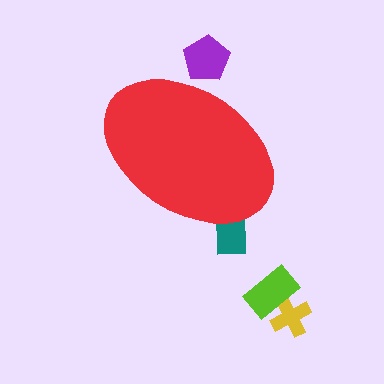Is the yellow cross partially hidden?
No, the yellow cross is fully visible.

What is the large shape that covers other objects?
A red ellipse.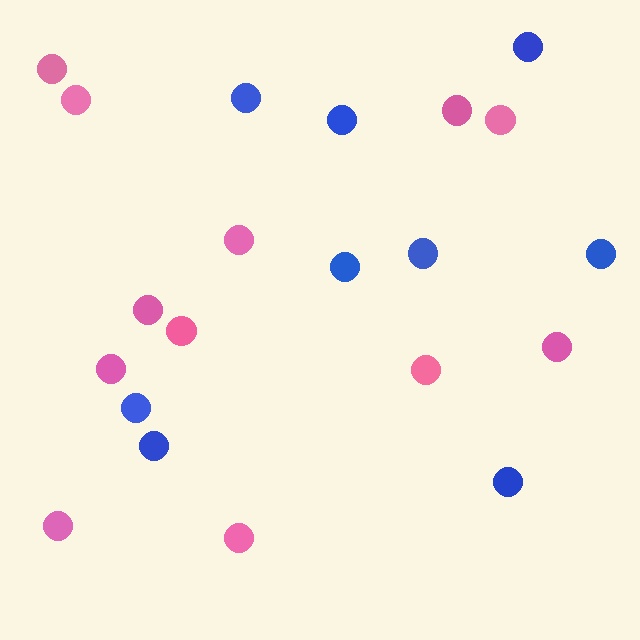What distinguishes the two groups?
There are 2 groups: one group of pink circles (12) and one group of blue circles (9).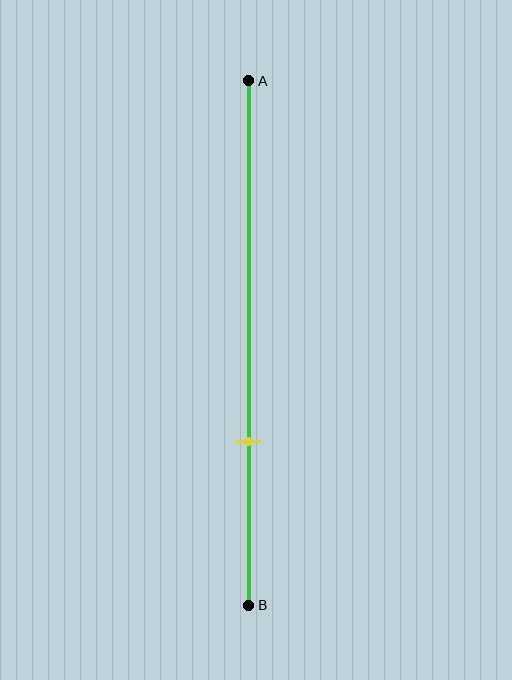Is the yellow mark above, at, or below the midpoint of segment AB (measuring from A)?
The yellow mark is below the midpoint of segment AB.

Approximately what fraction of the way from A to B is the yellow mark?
The yellow mark is approximately 70% of the way from A to B.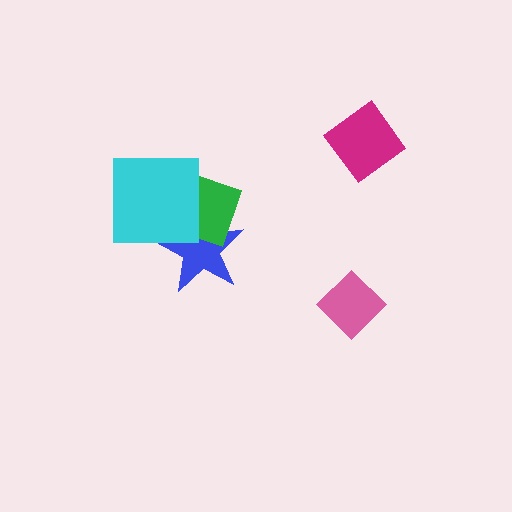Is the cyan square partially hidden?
No, no other shape covers it.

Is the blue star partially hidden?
Yes, it is partially covered by another shape.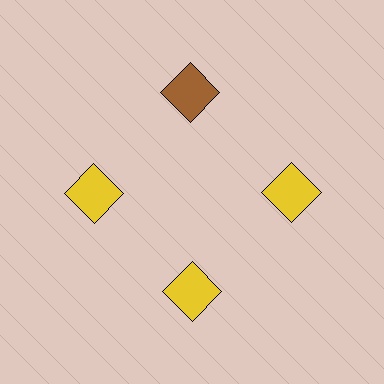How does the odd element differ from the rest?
It has a different color: brown instead of yellow.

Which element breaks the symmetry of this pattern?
The brown square at roughly the 12 o'clock position breaks the symmetry. All other shapes are yellow squares.